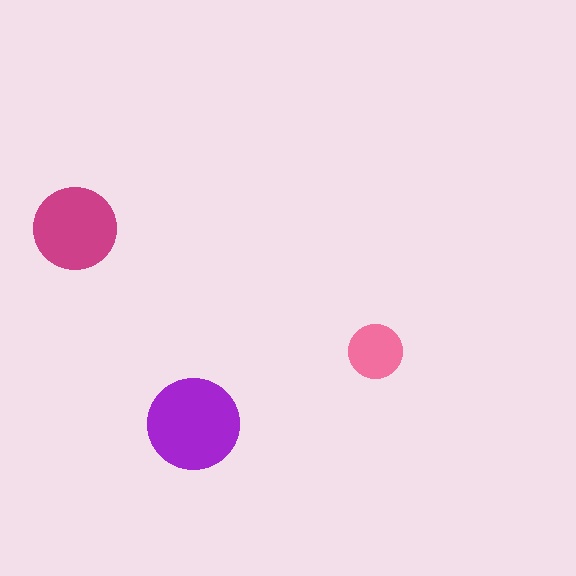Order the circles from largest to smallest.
the purple one, the magenta one, the pink one.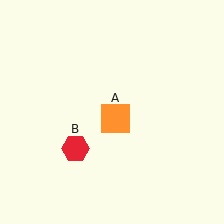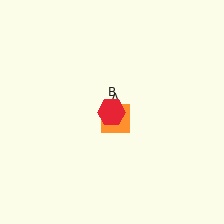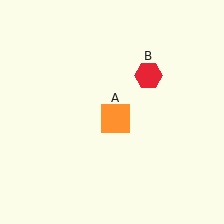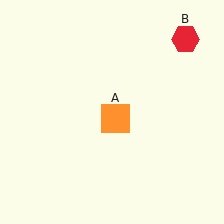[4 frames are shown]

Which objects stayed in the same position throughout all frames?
Orange square (object A) remained stationary.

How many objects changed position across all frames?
1 object changed position: red hexagon (object B).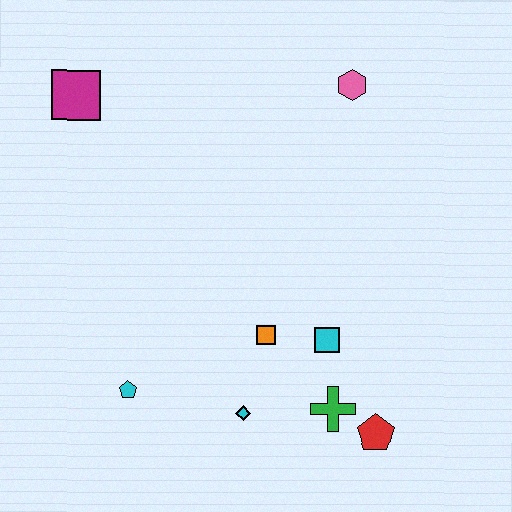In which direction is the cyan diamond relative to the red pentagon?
The cyan diamond is to the left of the red pentagon.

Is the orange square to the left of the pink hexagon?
Yes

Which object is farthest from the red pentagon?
The magenta square is farthest from the red pentagon.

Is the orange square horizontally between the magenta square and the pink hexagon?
Yes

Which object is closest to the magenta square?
The pink hexagon is closest to the magenta square.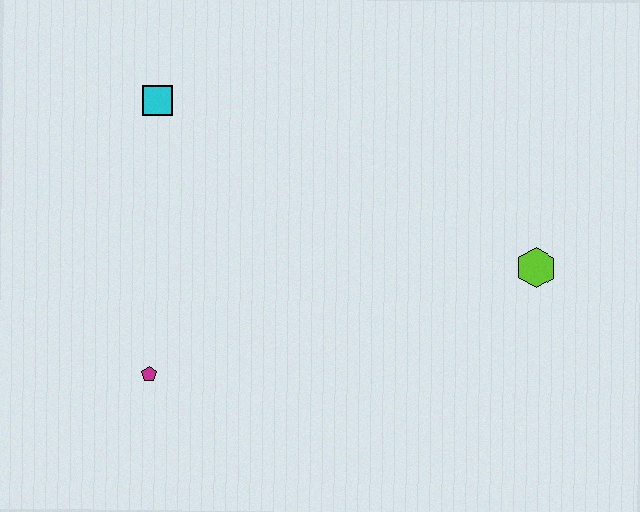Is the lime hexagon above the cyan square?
No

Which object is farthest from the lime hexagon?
The cyan square is farthest from the lime hexagon.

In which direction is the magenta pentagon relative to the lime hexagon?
The magenta pentagon is to the left of the lime hexagon.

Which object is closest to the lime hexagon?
The magenta pentagon is closest to the lime hexagon.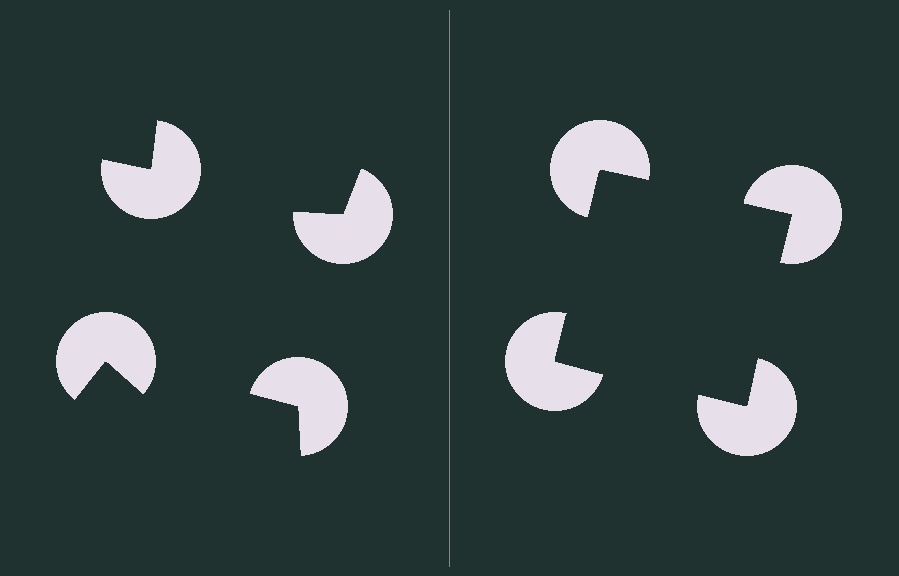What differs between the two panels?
The pac-man discs are positioned identically on both sides; only the wedge orientations differ. On the right they align to a square; on the left they are misaligned.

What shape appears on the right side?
An illusory square.